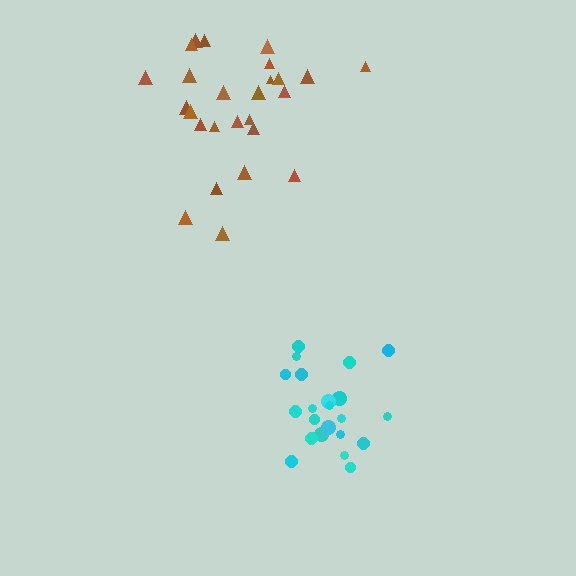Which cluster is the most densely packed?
Cyan.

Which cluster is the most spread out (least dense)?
Brown.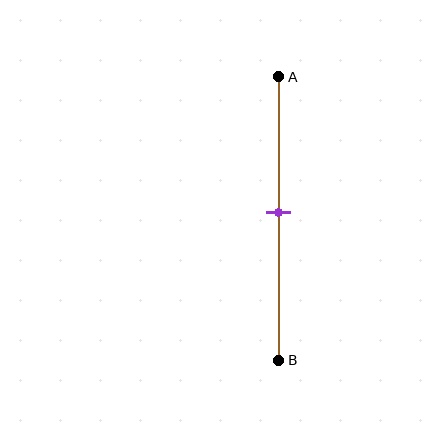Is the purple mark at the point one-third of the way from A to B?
No, the mark is at about 50% from A, not at the 33% one-third point.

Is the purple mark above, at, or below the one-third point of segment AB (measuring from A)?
The purple mark is below the one-third point of segment AB.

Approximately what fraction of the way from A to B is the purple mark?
The purple mark is approximately 50% of the way from A to B.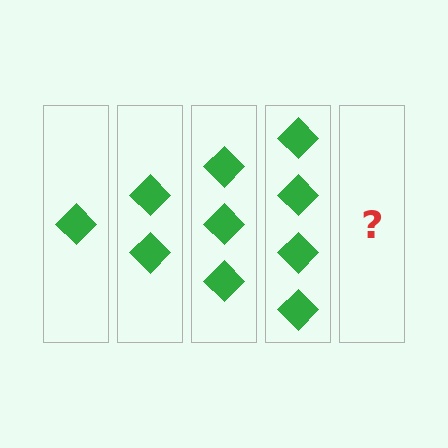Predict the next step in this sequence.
The next step is 5 diamonds.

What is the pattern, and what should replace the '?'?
The pattern is that each step adds one more diamond. The '?' should be 5 diamonds.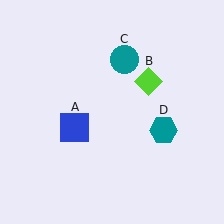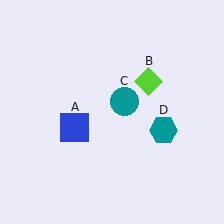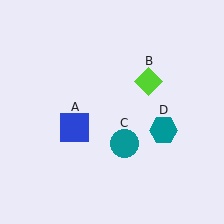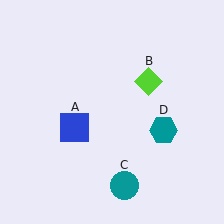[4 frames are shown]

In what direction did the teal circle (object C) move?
The teal circle (object C) moved down.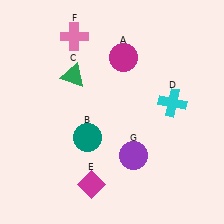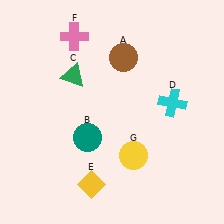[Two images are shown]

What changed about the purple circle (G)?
In Image 1, G is purple. In Image 2, it changed to yellow.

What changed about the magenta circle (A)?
In Image 1, A is magenta. In Image 2, it changed to brown.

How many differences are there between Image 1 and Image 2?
There are 3 differences between the two images.